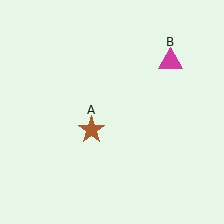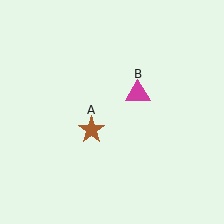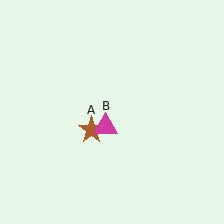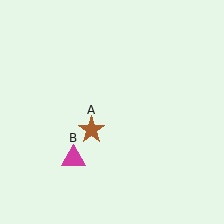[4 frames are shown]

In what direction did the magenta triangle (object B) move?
The magenta triangle (object B) moved down and to the left.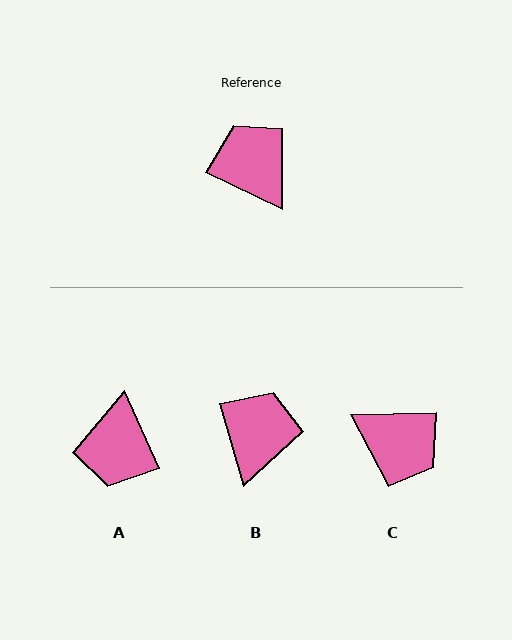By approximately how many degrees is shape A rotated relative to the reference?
Approximately 140 degrees counter-clockwise.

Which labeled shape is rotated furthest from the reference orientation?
C, about 153 degrees away.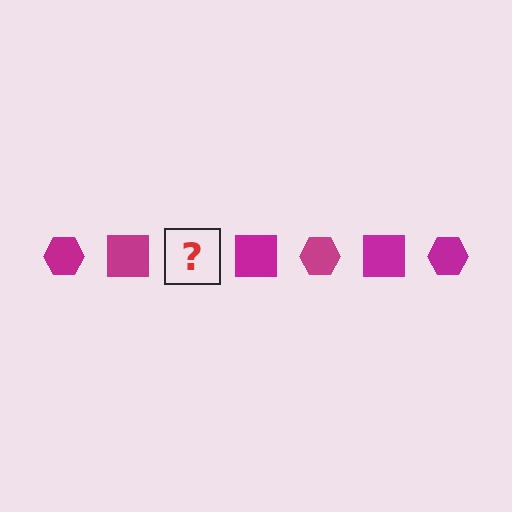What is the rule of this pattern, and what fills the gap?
The rule is that the pattern cycles through hexagon, square shapes in magenta. The gap should be filled with a magenta hexagon.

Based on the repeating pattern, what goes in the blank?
The blank should be a magenta hexagon.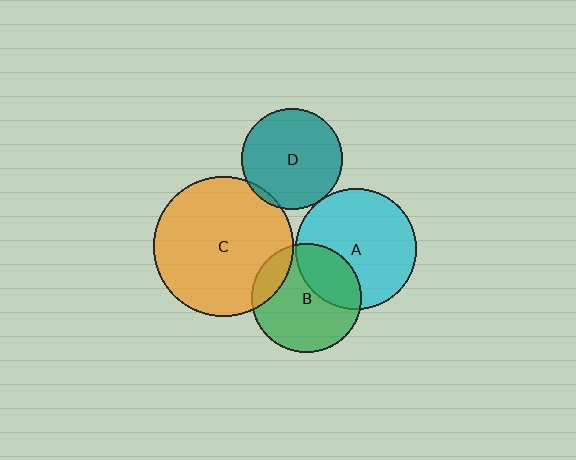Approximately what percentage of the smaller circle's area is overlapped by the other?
Approximately 5%.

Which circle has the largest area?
Circle C (orange).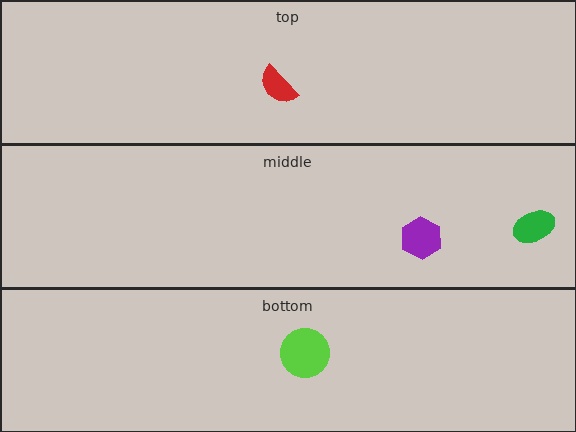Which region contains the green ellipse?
The middle region.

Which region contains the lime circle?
The bottom region.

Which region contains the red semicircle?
The top region.